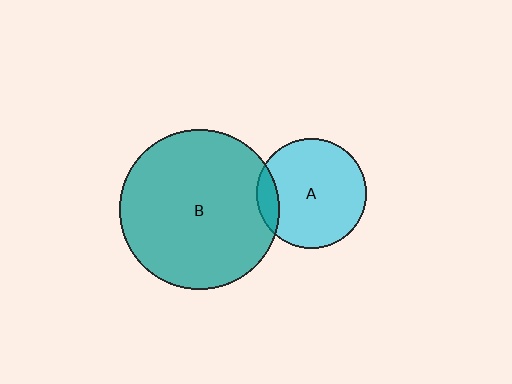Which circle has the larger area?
Circle B (teal).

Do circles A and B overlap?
Yes.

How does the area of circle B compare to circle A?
Approximately 2.1 times.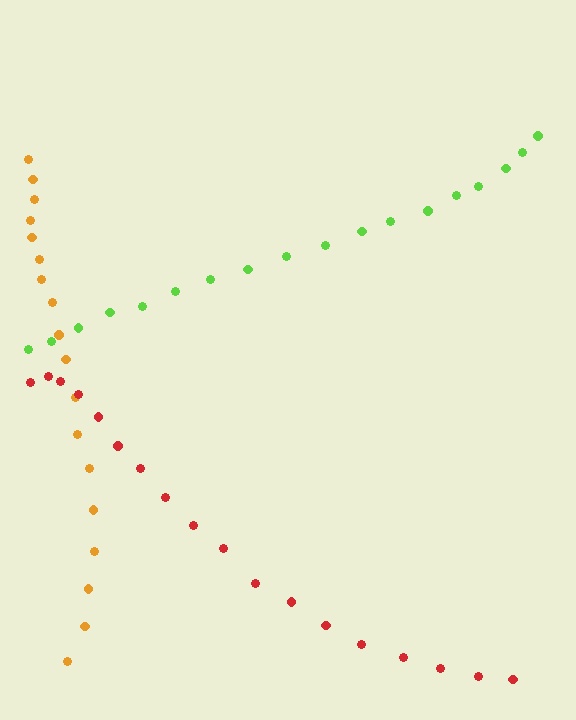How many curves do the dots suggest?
There are 3 distinct paths.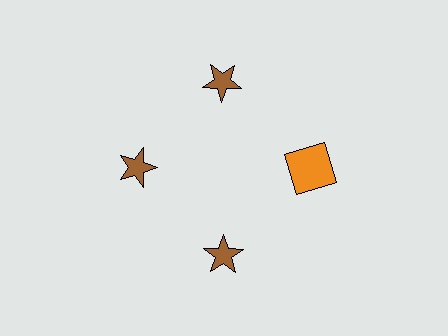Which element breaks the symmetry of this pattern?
The orange square at roughly the 3 o'clock position breaks the symmetry. All other shapes are brown stars.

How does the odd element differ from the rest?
It differs in both color (orange instead of brown) and shape (square instead of star).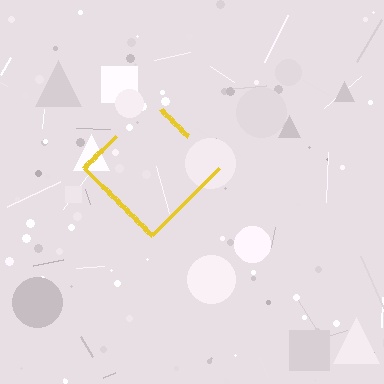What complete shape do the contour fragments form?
The contour fragments form a diamond.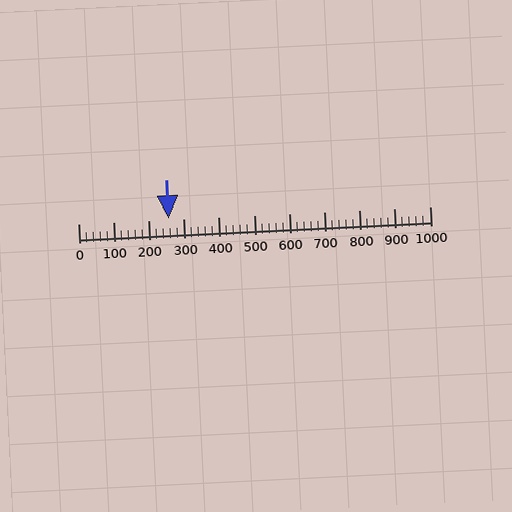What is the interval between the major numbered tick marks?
The major tick marks are spaced 100 units apart.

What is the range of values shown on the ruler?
The ruler shows values from 0 to 1000.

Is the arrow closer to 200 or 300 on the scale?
The arrow is closer to 300.